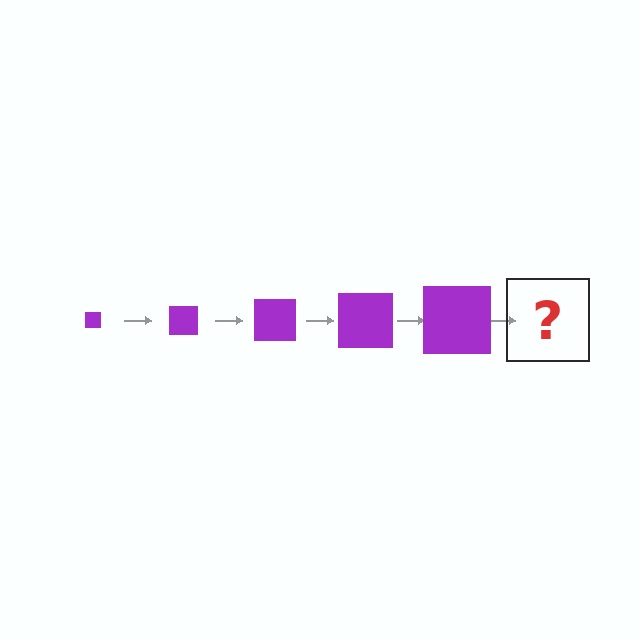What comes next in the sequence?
The next element should be a purple square, larger than the previous one.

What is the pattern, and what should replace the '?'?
The pattern is that the square gets progressively larger each step. The '?' should be a purple square, larger than the previous one.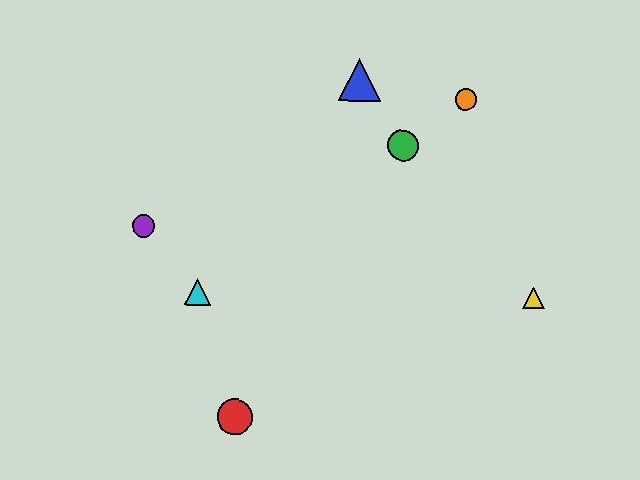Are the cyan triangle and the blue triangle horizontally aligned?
No, the cyan triangle is at y≈292 and the blue triangle is at y≈79.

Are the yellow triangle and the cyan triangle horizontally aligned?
Yes, both are at y≈298.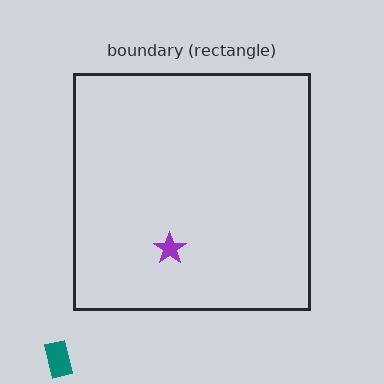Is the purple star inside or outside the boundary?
Inside.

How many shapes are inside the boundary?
1 inside, 1 outside.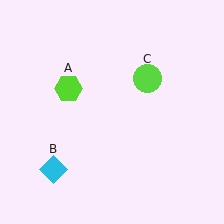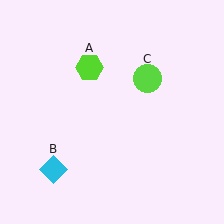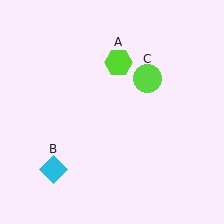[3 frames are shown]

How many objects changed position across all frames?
1 object changed position: lime hexagon (object A).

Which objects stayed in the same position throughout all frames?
Cyan diamond (object B) and lime circle (object C) remained stationary.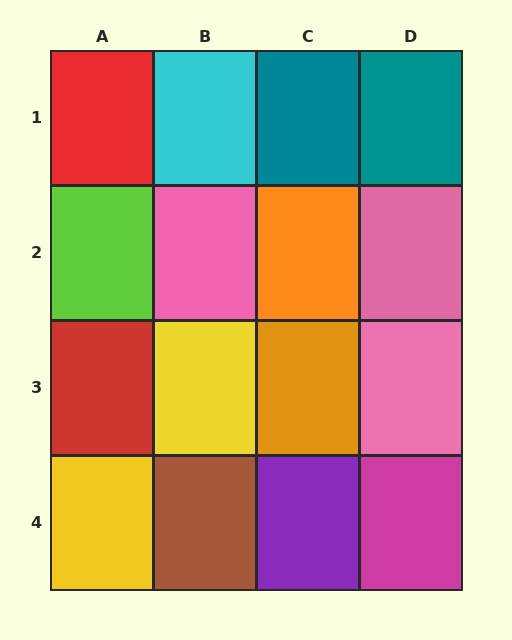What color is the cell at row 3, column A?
Red.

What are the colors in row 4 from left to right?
Yellow, brown, purple, magenta.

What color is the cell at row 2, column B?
Pink.